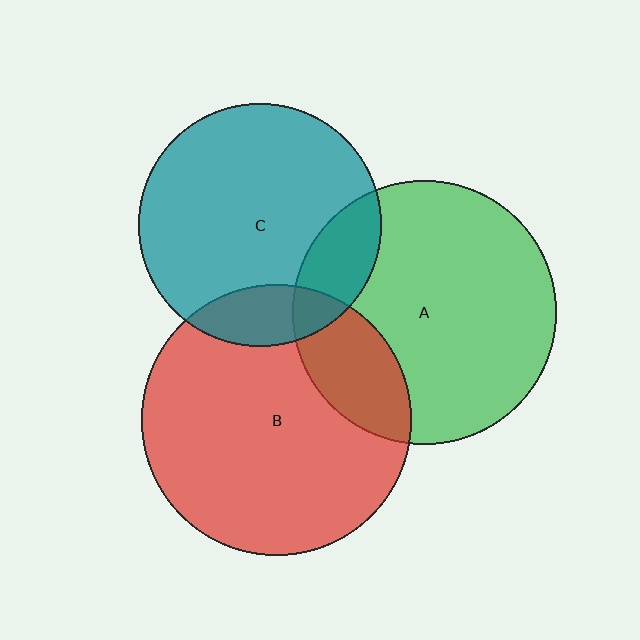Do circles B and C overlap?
Yes.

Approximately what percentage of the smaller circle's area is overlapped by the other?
Approximately 15%.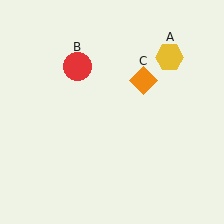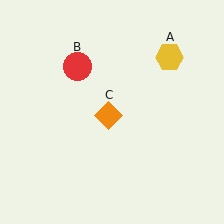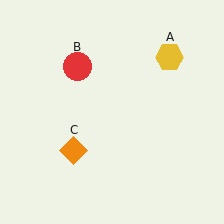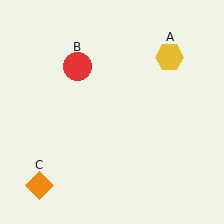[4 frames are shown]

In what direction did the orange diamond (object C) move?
The orange diamond (object C) moved down and to the left.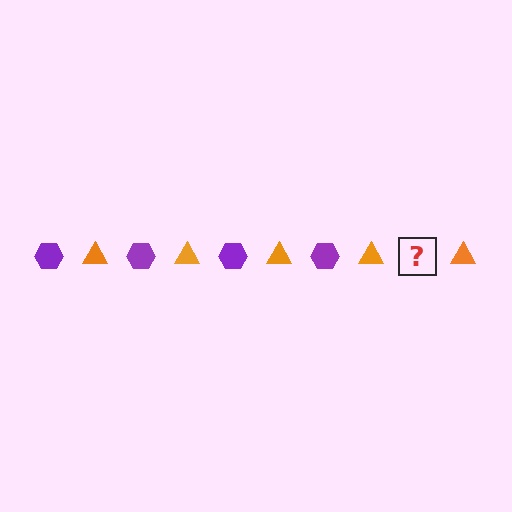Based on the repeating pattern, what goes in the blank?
The blank should be a purple hexagon.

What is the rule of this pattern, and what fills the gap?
The rule is that the pattern alternates between purple hexagon and orange triangle. The gap should be filled with a purple hexagon.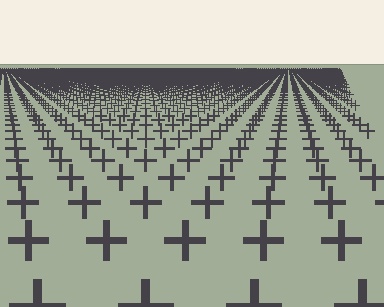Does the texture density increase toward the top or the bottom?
Density increases toward the top.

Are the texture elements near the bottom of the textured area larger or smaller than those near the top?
Larger. Near the bottom, elements are closer to the viewer and appear at a bigger on-screen size.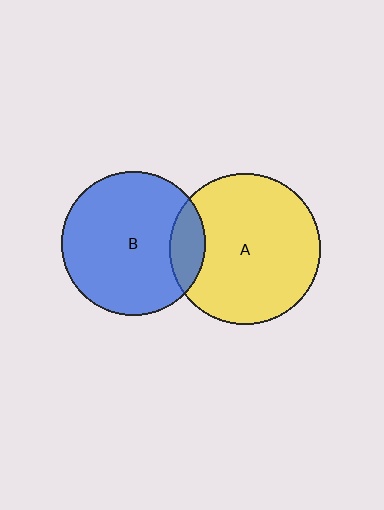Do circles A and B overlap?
Yes.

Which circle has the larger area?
Circle A (yellow).